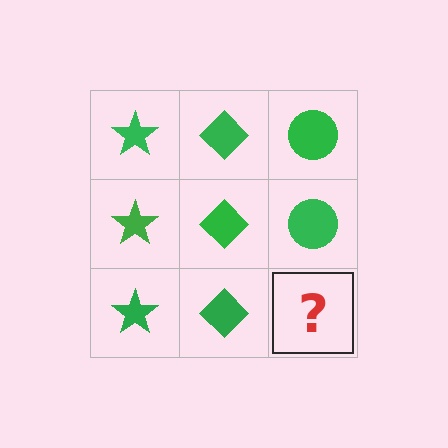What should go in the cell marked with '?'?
The missing cell should contain a green circle.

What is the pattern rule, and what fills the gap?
The rule is that each column has a consistent shape. The gap should be filled with a green circle.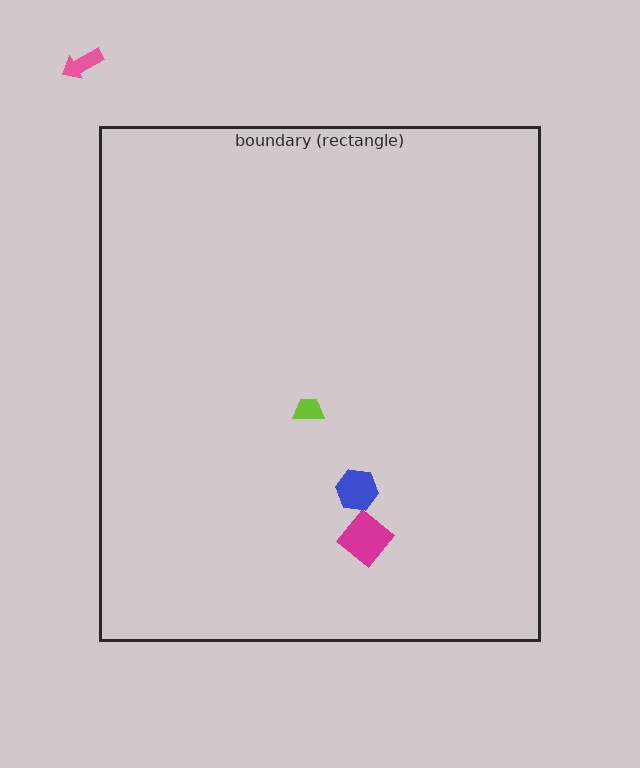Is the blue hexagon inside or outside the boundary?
Inside.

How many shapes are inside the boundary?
3 inside, 1 outside.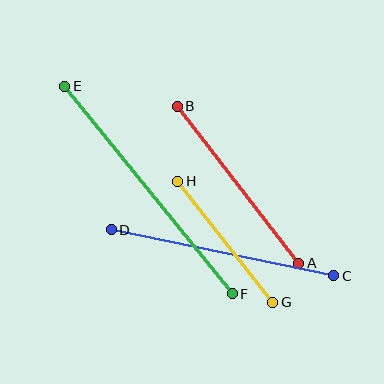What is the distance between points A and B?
The distance is approximately 198 pixels.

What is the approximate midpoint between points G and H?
The midpoint is at approximately (225, 242) pixels.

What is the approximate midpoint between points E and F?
The midpoint is at approximately (148, 190) pixels.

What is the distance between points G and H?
The distance is approximately 154 pixels.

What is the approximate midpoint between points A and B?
The midpoint is at approximately (238, 185) pixels.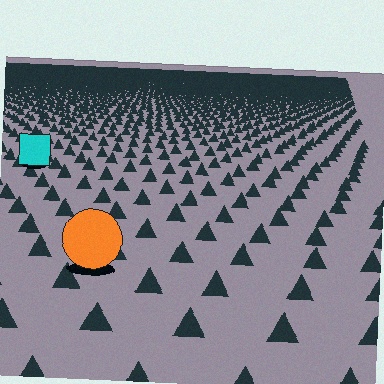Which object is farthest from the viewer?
The cyan square is farthest from the viewer. It appears smaller and the ground texture around it is denser.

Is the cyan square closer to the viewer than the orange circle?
No. The orange circle is closer — you can tell from the texture gradient: the ground texture is coarser near it.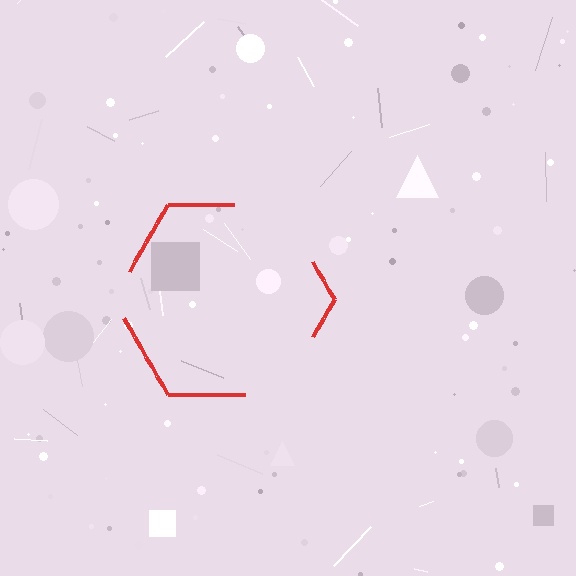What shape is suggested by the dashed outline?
The dashed outline suggests a hexagon.